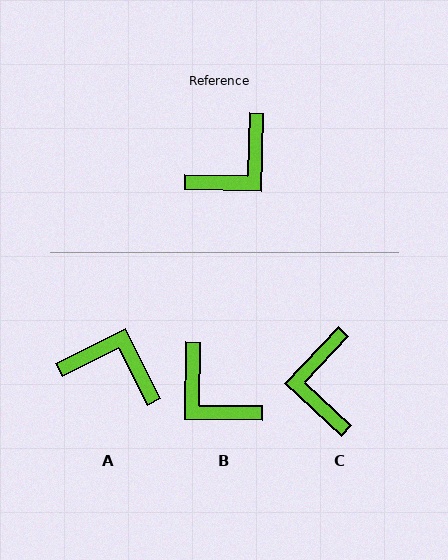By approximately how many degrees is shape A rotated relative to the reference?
Approximately 118 degrees counter-clockwise.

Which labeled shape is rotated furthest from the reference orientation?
C, about 132 degrees away.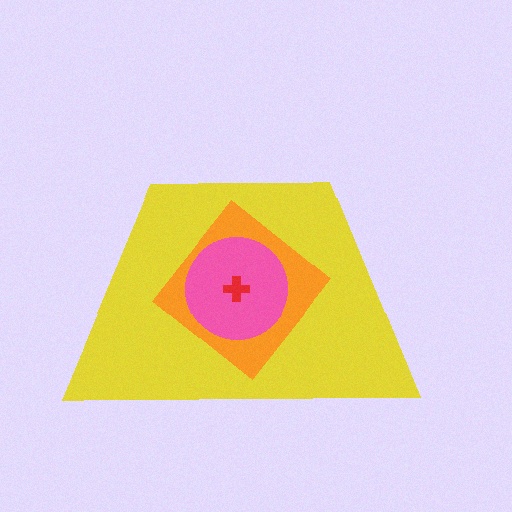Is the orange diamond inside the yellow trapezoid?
Yes.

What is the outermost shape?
The yellow trapezoid.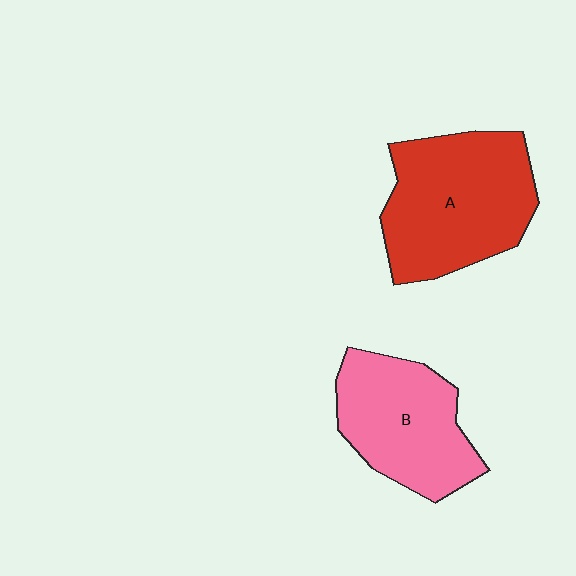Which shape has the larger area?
Shape A (red).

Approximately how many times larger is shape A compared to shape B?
Approximately 1.3 times.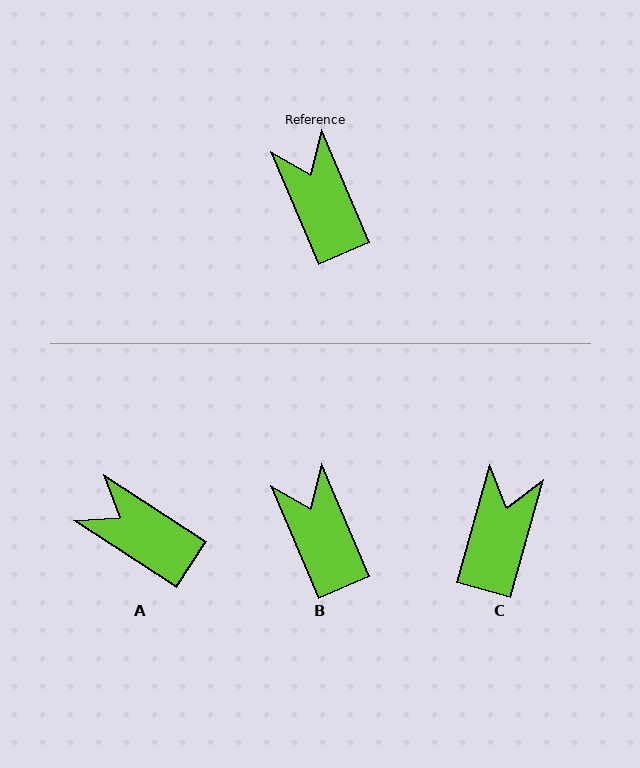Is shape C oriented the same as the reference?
No, it is off by about 38 degrees.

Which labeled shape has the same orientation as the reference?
B.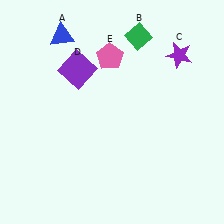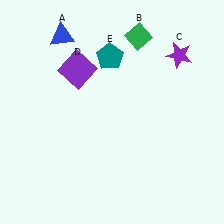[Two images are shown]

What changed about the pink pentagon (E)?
In Image 1, E is pink. In Image 2, it changed to teal.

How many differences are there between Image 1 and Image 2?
There is 1 difference between the two images.